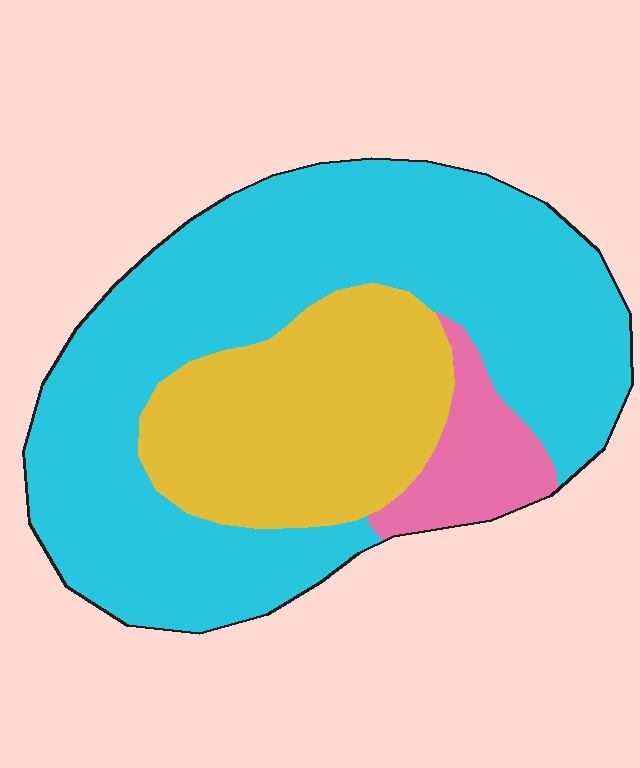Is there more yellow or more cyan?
Cyan.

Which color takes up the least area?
Pink, at roughly 10%.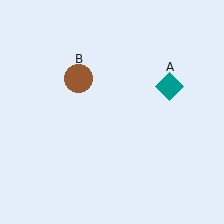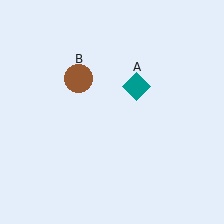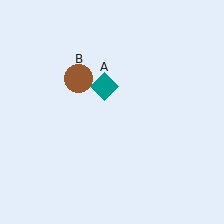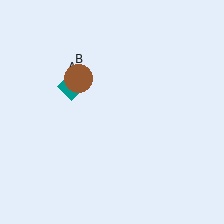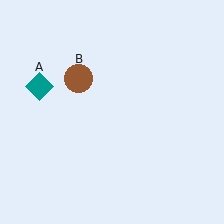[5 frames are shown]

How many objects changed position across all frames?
1 object changed position: teal diamond (object A).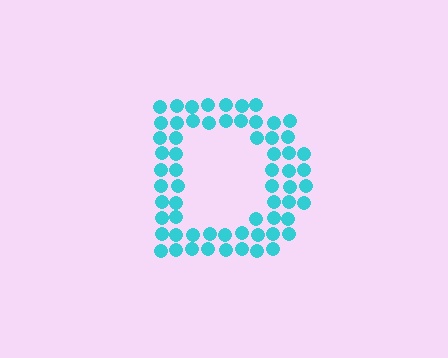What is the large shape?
The large shape is the letter D.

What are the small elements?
The small elements are circles.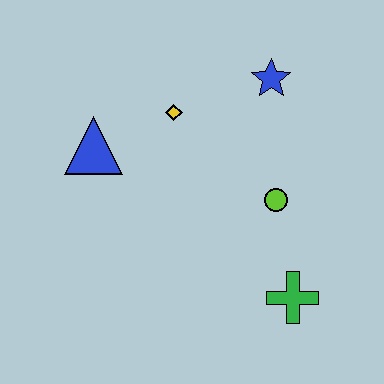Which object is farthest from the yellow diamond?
The green cross is farthest from the yellow diamond.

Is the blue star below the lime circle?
No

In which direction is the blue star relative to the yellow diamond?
The blue star is to the right of the yellow diamond.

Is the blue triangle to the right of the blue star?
No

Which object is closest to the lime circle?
The green cross is closest to the lime circle.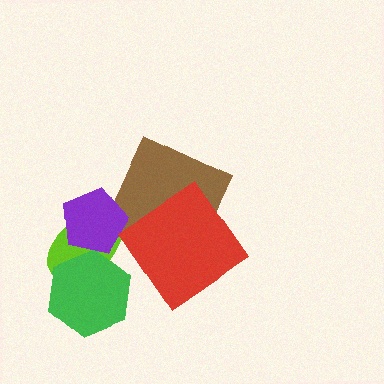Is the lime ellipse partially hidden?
Yes, it is partially covered by another shape.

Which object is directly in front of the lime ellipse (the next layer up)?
The green hexagon is directly in front of the lime ellipse.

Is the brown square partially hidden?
Yes, it is partially covered by another shape.